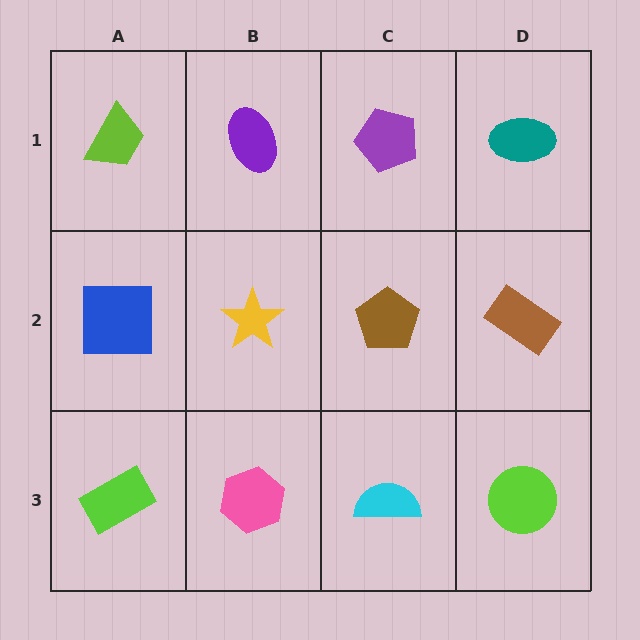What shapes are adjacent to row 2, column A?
A lime trapezoid (row 1, column A), a lime rectangle (row 3, column A), a yellow star (row 2, column B).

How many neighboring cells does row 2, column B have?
4.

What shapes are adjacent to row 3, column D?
A brown rectangle (row 2, column D), a cyan semicircle (row 3, column C).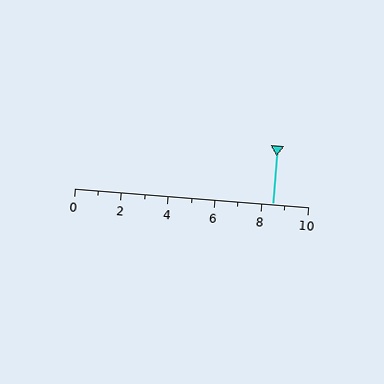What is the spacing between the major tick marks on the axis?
The major ticks are spaced 2 apart.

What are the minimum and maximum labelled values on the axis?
The axis runs from 0 to 10.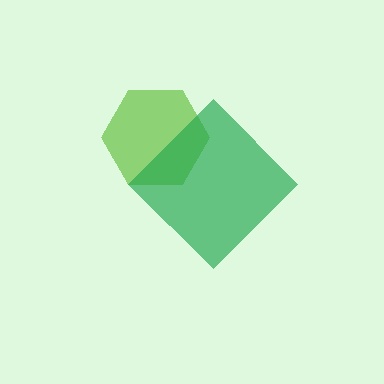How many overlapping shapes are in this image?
There are 2 overlapping shapes in the image.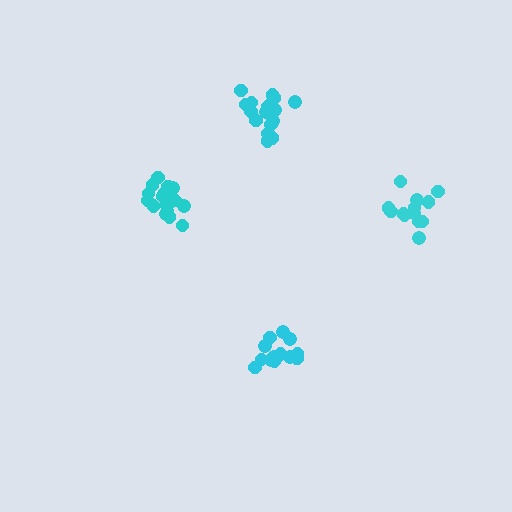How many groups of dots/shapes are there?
There are 4 groups.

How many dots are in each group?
Group 1: 14 dots, Group 2: 13 dots, Group 3: 18 dots, Group 4: 17 dots (62 total).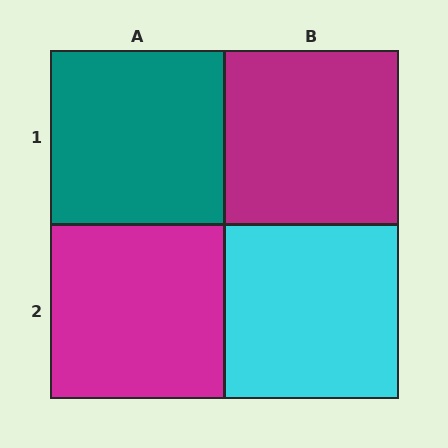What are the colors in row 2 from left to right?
Magenta, cyan.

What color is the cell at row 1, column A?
Teal.